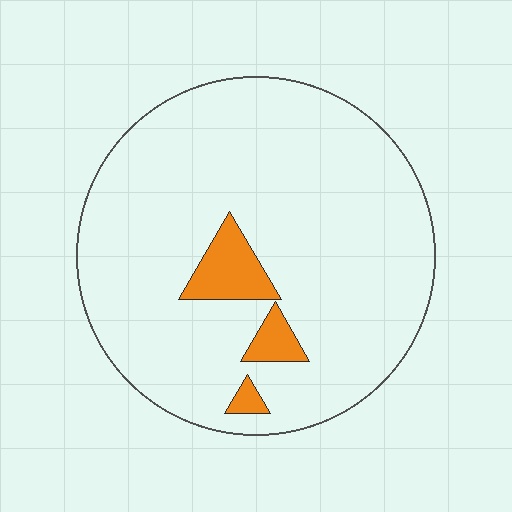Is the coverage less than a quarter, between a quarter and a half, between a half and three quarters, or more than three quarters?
Less than a quarter.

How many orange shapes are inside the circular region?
3.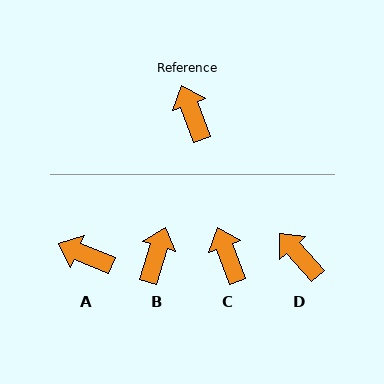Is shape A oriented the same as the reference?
No, it is off by about 47 degrees.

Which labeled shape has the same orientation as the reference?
C.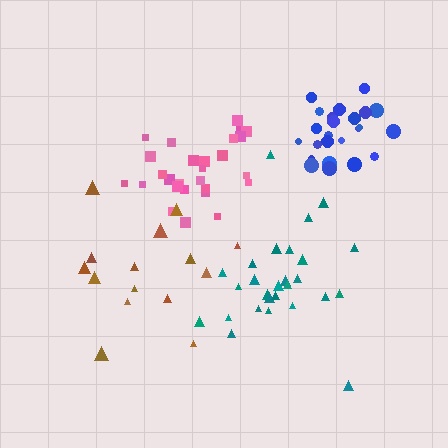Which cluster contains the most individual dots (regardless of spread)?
Teal (27).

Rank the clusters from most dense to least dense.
blue, pink, teal, brown.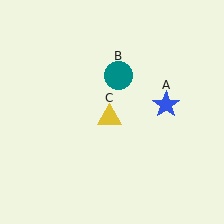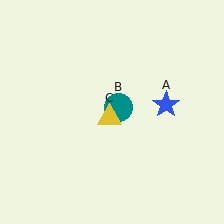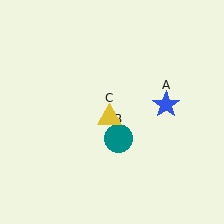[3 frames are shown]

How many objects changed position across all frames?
1 object changed position: teal circle (object B).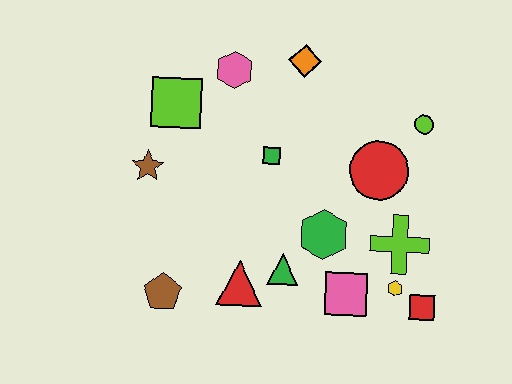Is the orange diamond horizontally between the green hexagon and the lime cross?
No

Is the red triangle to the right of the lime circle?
No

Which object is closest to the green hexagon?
The green triangle is closest to the green hexagon.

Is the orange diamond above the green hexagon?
Yes